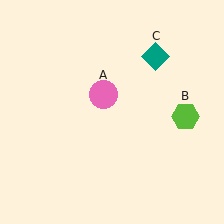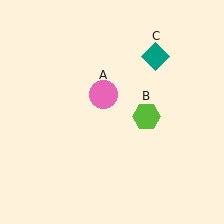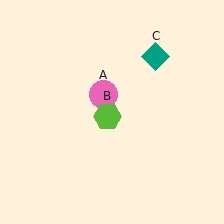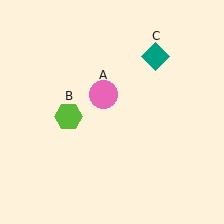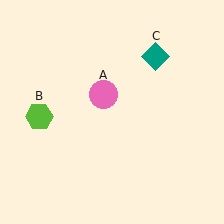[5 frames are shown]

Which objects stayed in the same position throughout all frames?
Pink circle (object A) and teal diamond (object C) remained stationary.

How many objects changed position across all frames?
1 object changed position: lime hexagon (object B).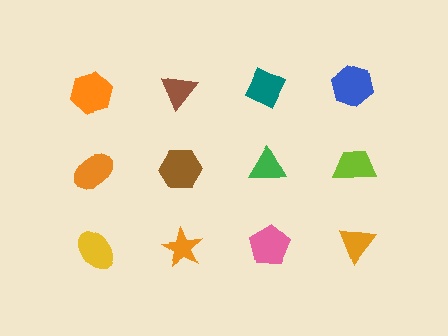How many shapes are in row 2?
4 shapes.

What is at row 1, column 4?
A blue hexagon.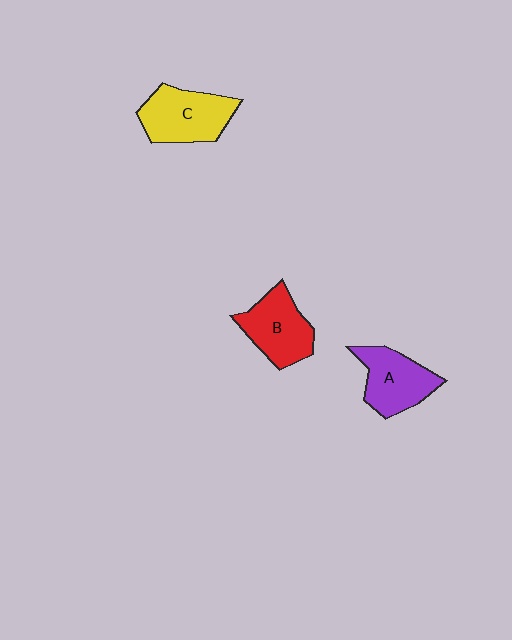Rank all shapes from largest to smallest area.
From largest to smallest: C (yellow), B (red), A (purple).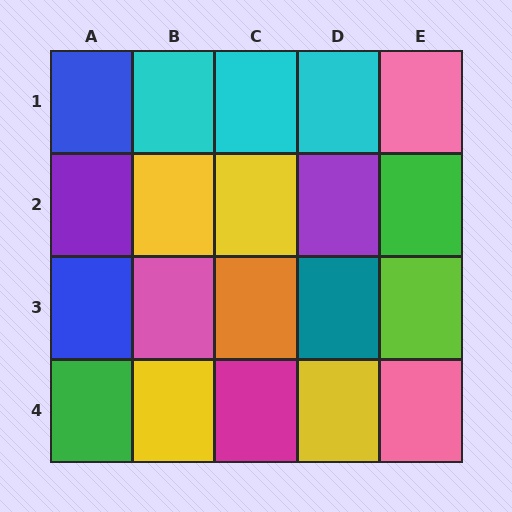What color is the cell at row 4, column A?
Green.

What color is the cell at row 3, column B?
Pink.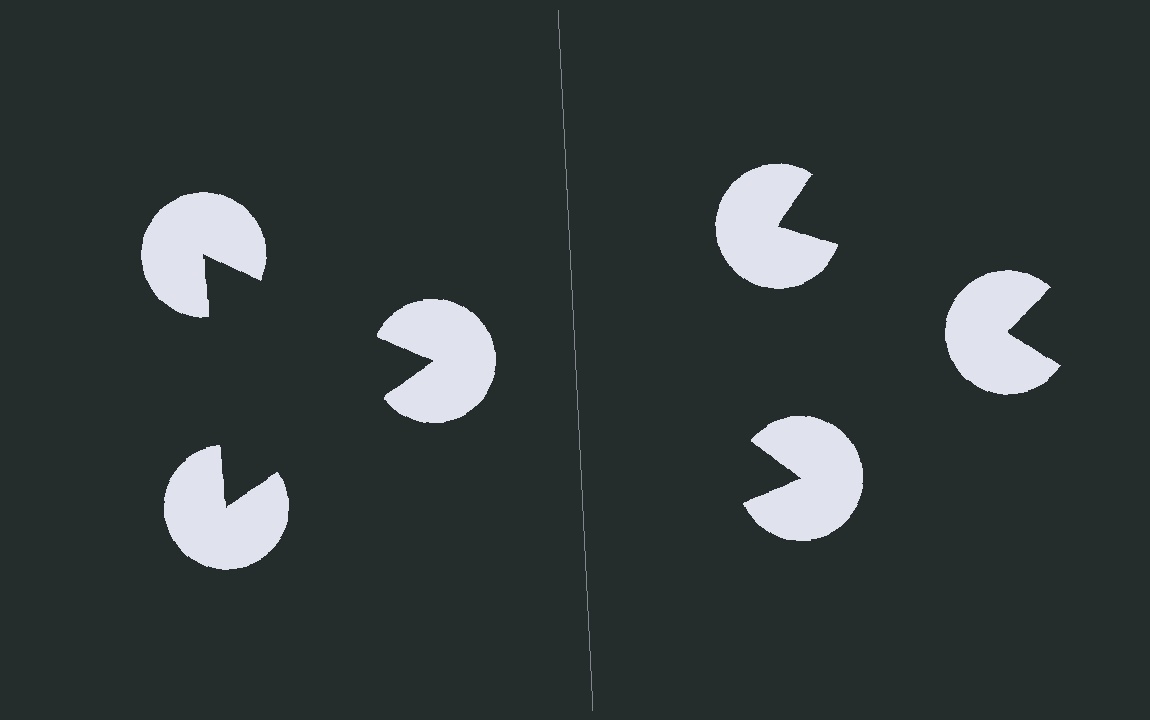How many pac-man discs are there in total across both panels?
6 — 3 on each side.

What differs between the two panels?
The pac-man discs are positioned identically on both sides; only the wedge orientations differ. On the left they align to a triangle; on the right they are misaligned.